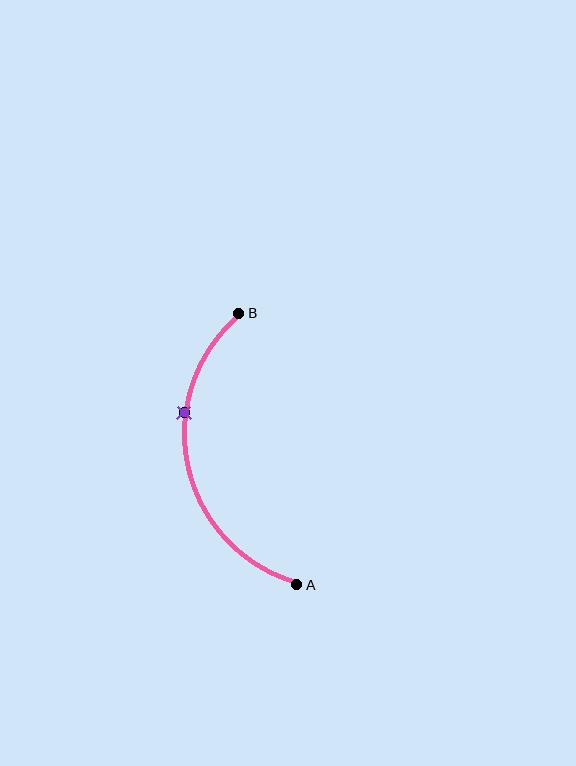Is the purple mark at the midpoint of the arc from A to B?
No. The purple mark lies on the arc but is closer to endpoint B. The arc midpoint would be at the point on the curve equidistant along the arc from both A and B.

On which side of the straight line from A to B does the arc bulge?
The arc bulges to the left of the straight line connecting A and B.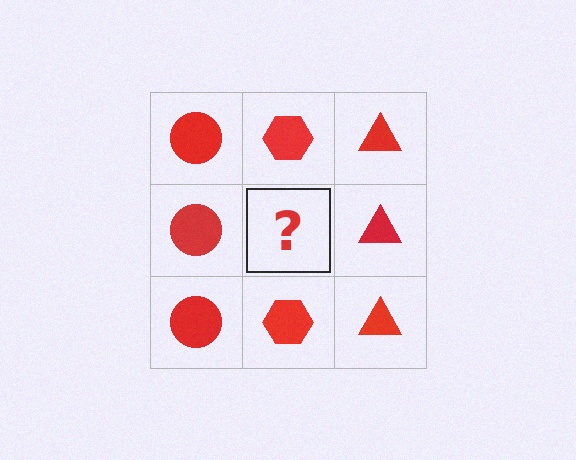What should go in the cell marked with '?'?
The missing cell should contain a red hexagon.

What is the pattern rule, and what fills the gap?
The rule is that each column has a consistent shape. The gap should be filled with a red hexagon.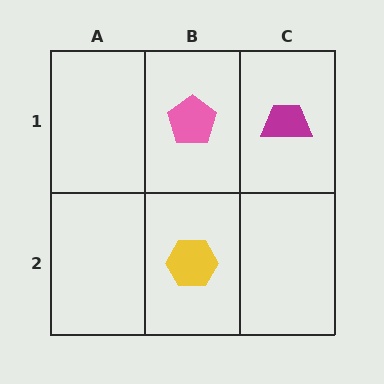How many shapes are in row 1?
2 shapes.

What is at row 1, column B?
A pink pentagon.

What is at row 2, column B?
A yellow hexagon.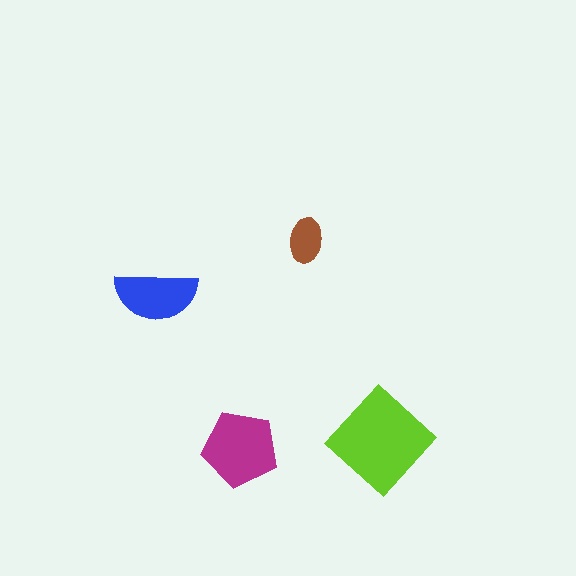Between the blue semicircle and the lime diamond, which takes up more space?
The lime diamond.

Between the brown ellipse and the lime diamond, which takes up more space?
The lime diamond.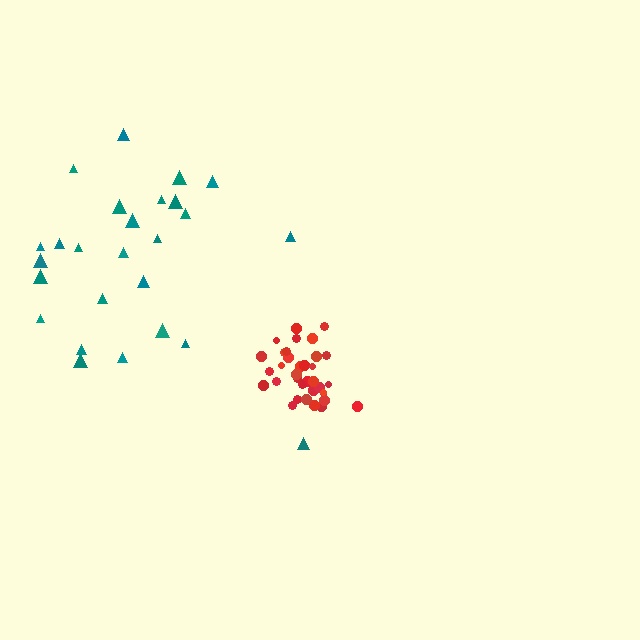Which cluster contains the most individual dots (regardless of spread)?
Red (35).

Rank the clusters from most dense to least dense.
red, teal.